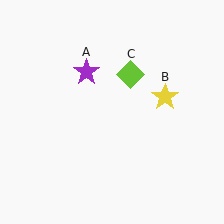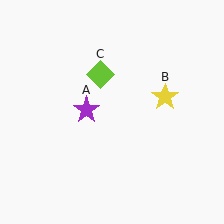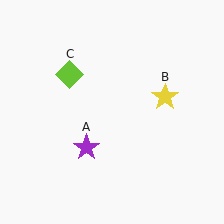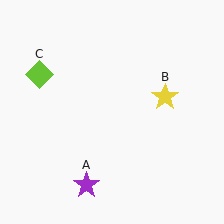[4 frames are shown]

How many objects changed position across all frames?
2 objects changed position: purple star (object A), lime diamond (object C).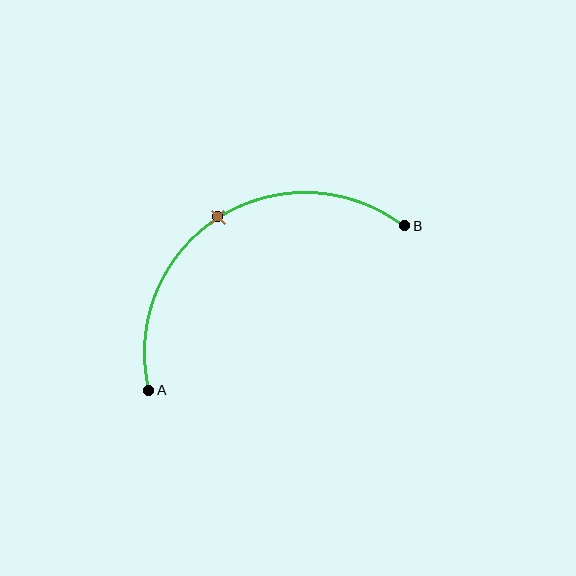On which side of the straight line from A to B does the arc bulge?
The arc bulges above the straight line connecting A and B.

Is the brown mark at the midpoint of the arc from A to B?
Yes. The brown mark lies on the arc at equal arc-length from both A and B — it is the arc midpoint.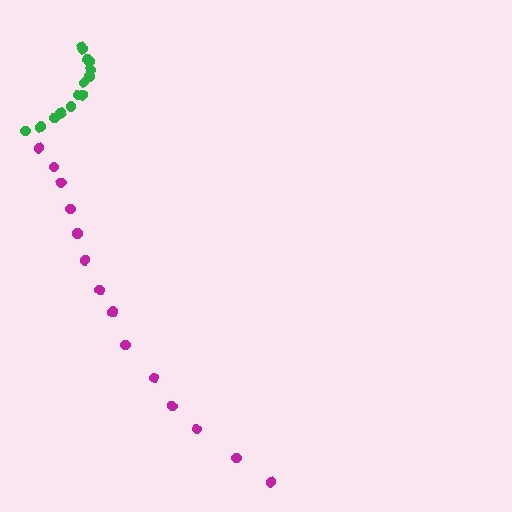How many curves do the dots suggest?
There are 2 distinct paths.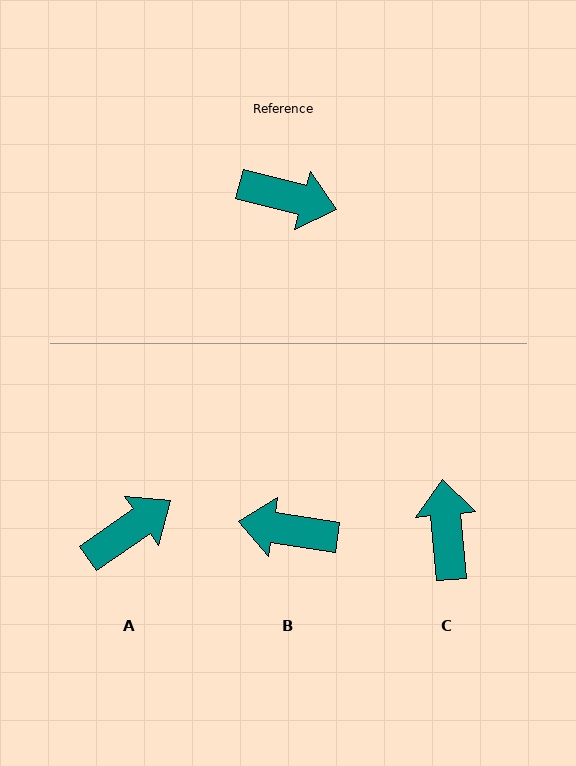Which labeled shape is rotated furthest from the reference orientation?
B, about 174 degrees away.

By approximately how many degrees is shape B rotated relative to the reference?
Approximately 174 degrees clockwise.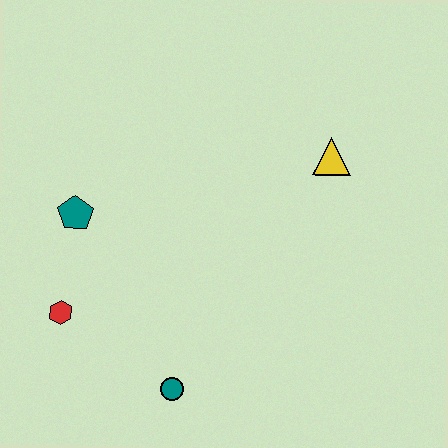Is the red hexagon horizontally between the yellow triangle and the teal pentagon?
No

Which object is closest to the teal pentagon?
The red hexagon is closest to the teal pentagon.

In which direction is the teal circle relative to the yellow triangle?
The teal circle is below the yellow triangle.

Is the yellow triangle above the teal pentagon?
Yes